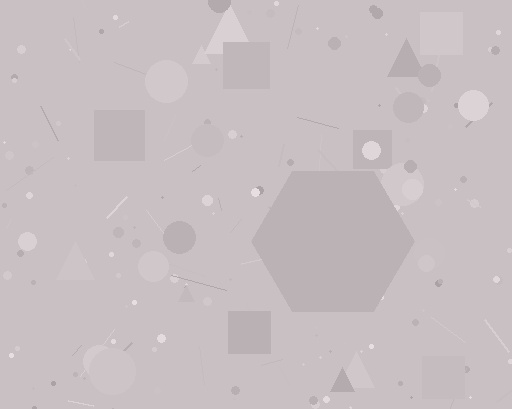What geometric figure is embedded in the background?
A hexagon is embedded in the background.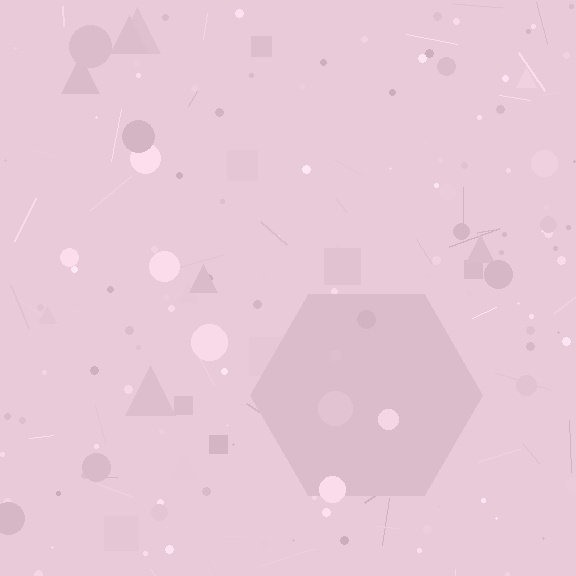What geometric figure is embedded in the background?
A hexagon is embedded in the background.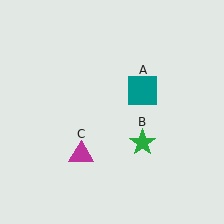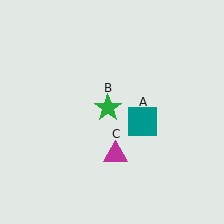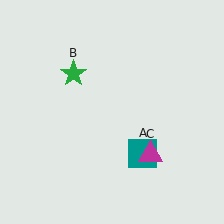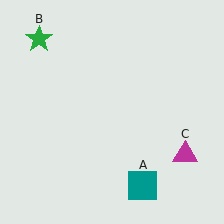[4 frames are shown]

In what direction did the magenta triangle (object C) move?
The magenta triangle (object C) moved right.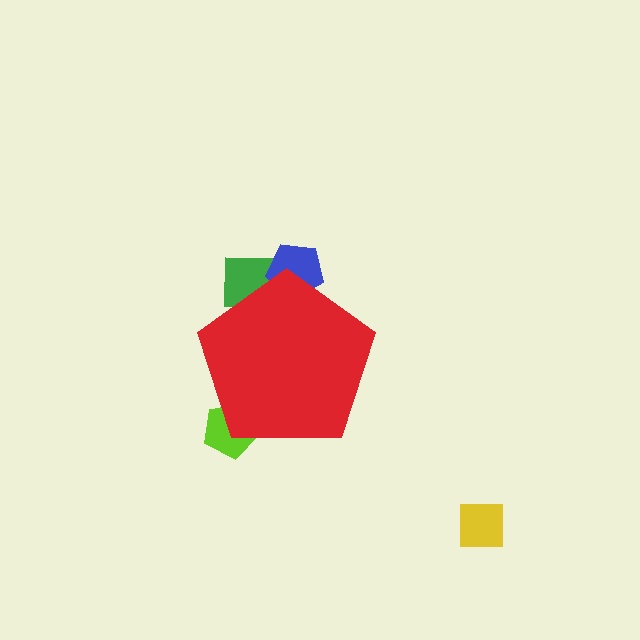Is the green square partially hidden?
Yes, the green square is partially hidden behind the red pentagon.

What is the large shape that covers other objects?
A red pentagon.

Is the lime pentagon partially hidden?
Yes, the lime pentagon is partially hidden behind the red pentagon.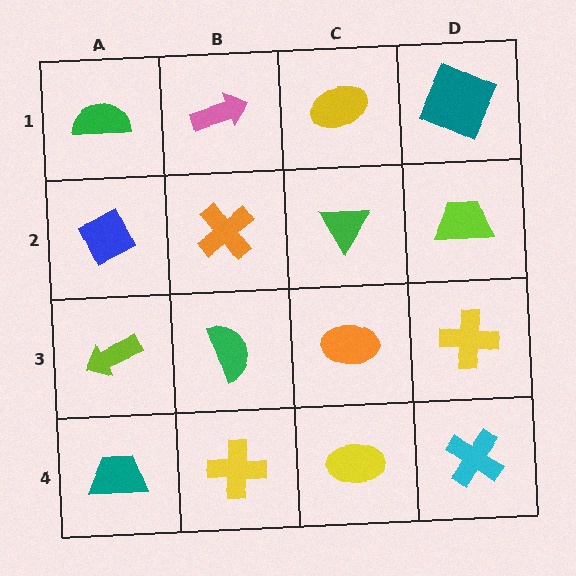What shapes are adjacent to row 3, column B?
An orange cross (row 2, column B), a yellow cross (row 4, column B), a lime arrow (row 3, column A), an orange ellipse (row 3, column C).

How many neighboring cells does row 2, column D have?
3.